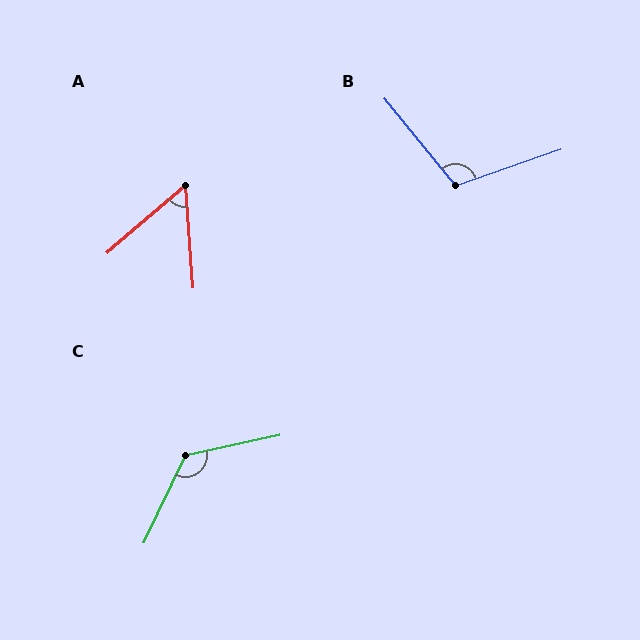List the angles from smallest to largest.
A (53°), B (110°), C (127°).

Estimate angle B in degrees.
Approximately 110 degrees.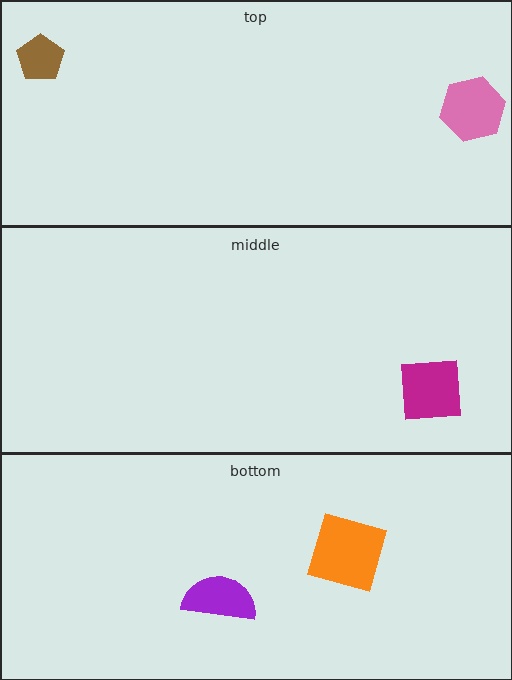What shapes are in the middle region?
The magenta square.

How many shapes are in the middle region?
1.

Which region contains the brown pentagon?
The top region.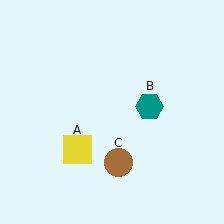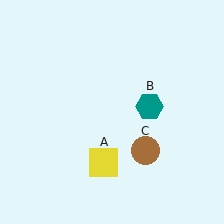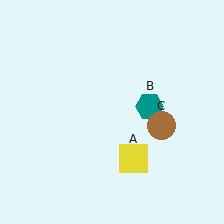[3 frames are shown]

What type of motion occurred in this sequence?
The yellow square (object A), brown circle (object C) rotated counterclockwise around the center of the scene.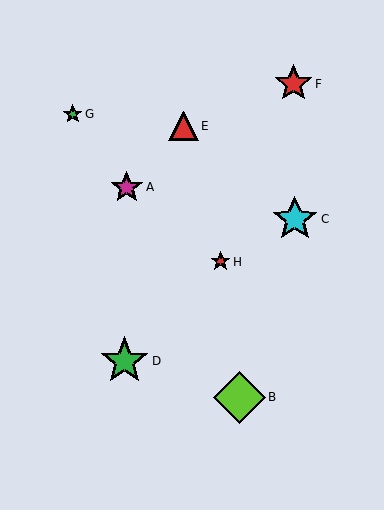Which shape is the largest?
The lime diamond (labeled B) is the largest.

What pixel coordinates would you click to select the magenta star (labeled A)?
Click at (127, 187) to select the magenta star A.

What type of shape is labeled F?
Shape F is a red star.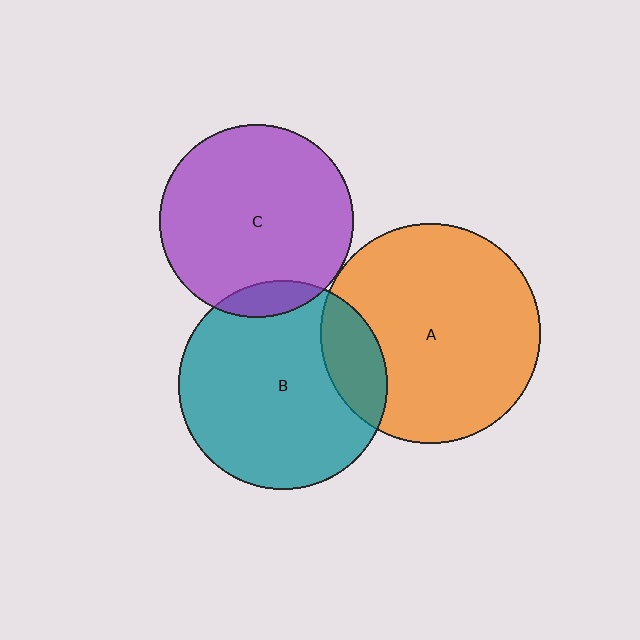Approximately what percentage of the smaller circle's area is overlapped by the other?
Approximately 15%.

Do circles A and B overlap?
Yes.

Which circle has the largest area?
Circle A (orange).